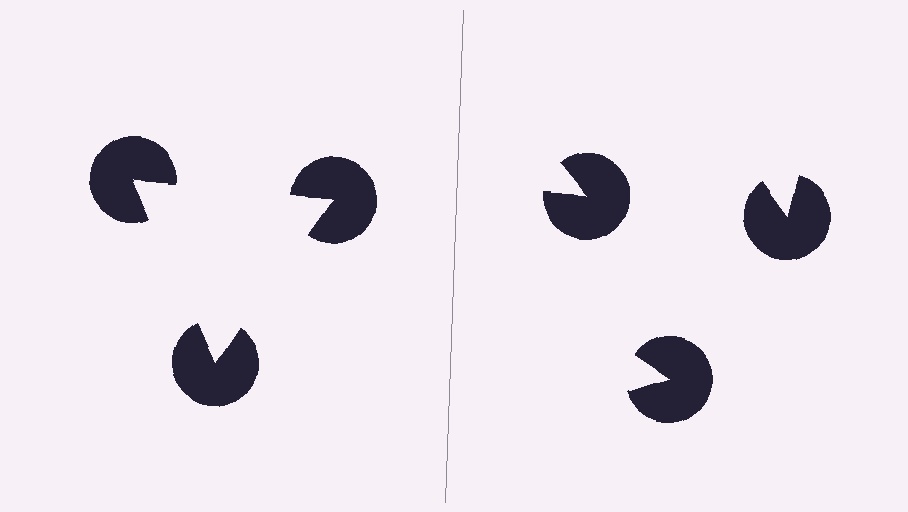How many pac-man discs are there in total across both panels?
6 — 3 on each side.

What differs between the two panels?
The pac-man discs are positioned identically on both sides; only the wedge orientations differ. On the left they align to a triangle; on the right they are misaligned.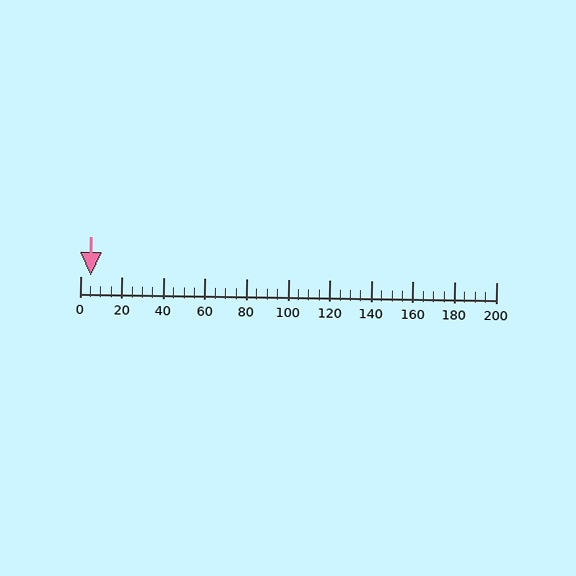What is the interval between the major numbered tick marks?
The major tick marks are spaced 20 units apart.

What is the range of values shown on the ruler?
The ruler shows values from 0 to 200.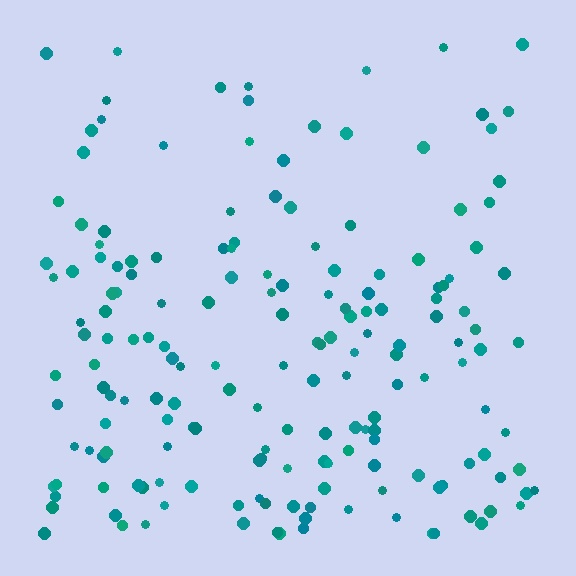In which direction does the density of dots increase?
From top to bottom, with the bottom side densest.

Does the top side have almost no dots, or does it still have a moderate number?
Still a moderate number, just noticeably fewer than the bottom.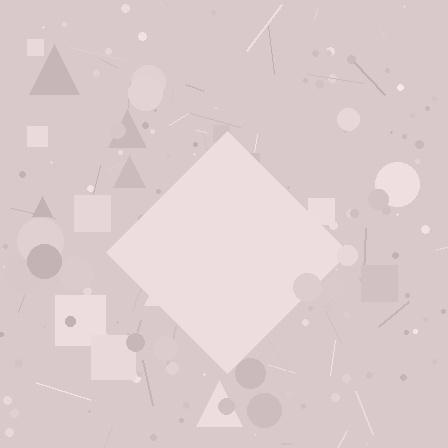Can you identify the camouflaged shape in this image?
The camouflaged shape is a diamond.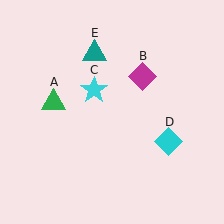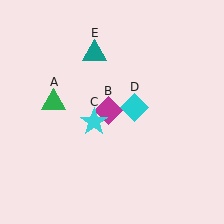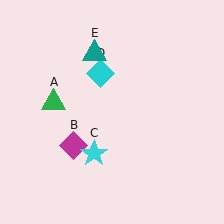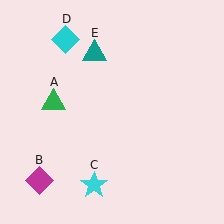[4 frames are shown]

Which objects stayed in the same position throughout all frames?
Green triangle (object A) and teal triangle (object E) remained stationary.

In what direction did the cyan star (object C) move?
The cyan star (object C) moved down.